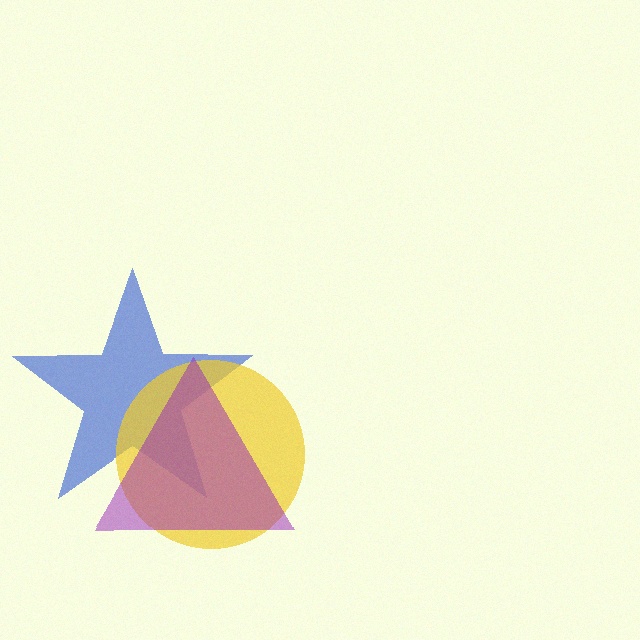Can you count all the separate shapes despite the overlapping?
Yes, there are 3 separate shapes.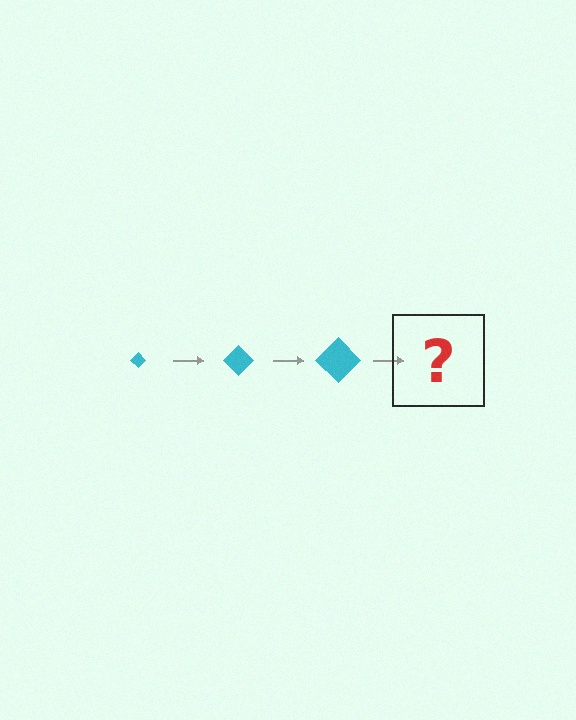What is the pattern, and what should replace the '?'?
The pattern is that the diamond gets progressively larger each step. The '?' should be a cyan diamond, larger than the previous one.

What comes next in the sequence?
The next element should be a cyan diamond, larger than the previous one.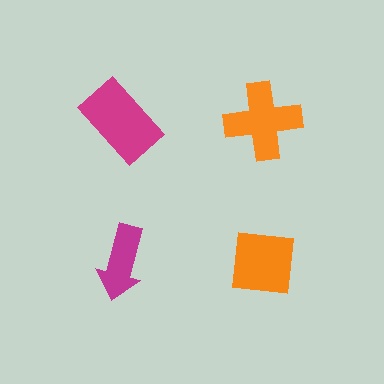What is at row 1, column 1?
A magenta rectangle.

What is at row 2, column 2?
An orange square.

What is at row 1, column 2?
An orange cross.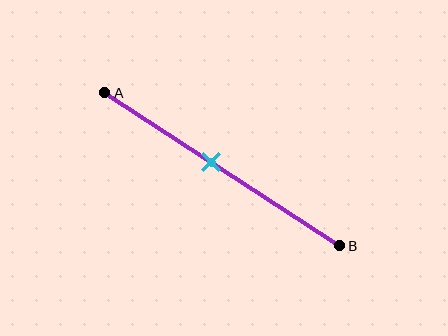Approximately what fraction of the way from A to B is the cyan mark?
The cyan mark is approximately 45% of the way from A to B.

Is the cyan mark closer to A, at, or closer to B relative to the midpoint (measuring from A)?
The cyan mark is closer to point A than the midpoint of segment AB.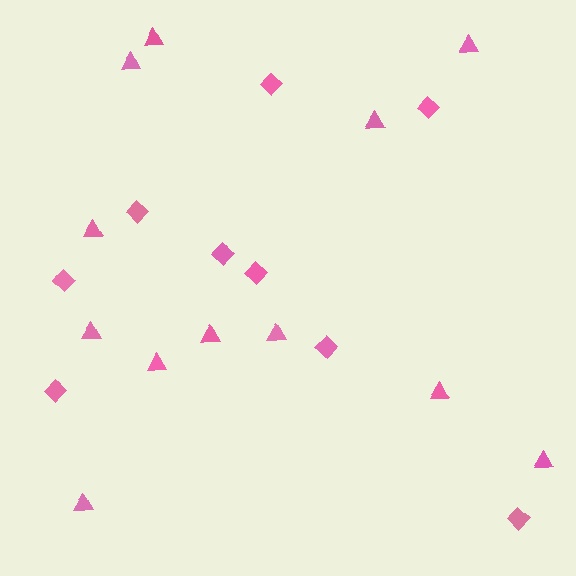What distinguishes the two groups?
There are 2 groups: one group of triangles (12) and one group of diamonds (9).